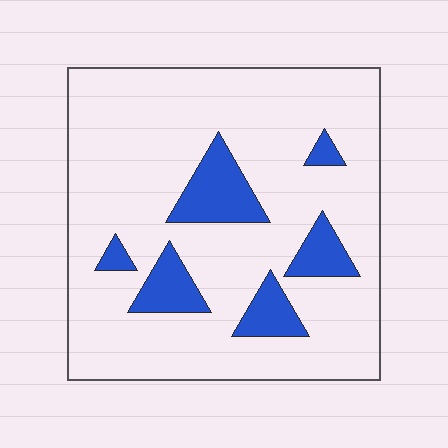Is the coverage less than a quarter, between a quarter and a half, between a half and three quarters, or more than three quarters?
Less than a quarter.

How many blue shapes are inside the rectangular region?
6.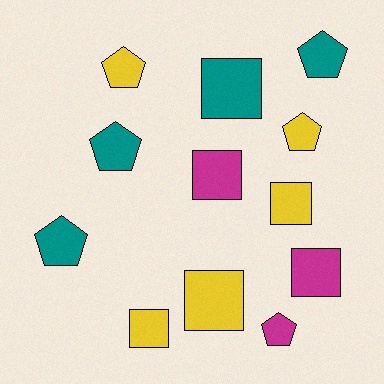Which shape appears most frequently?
Square, with 6 objects.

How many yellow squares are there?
There are 3 yellow squares.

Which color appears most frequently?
Yellow, with 5 objects.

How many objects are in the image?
There are 12 objects.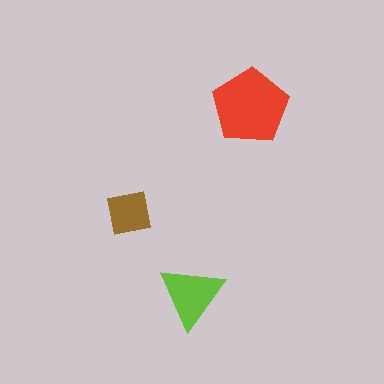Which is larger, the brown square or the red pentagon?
The red pentagon.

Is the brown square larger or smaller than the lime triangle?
Smaller.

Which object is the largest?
The red pentagon.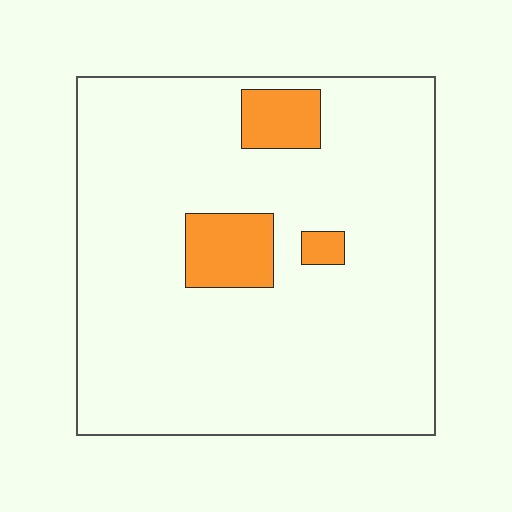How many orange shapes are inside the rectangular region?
3.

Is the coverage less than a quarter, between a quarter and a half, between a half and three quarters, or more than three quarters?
Less than a quarter.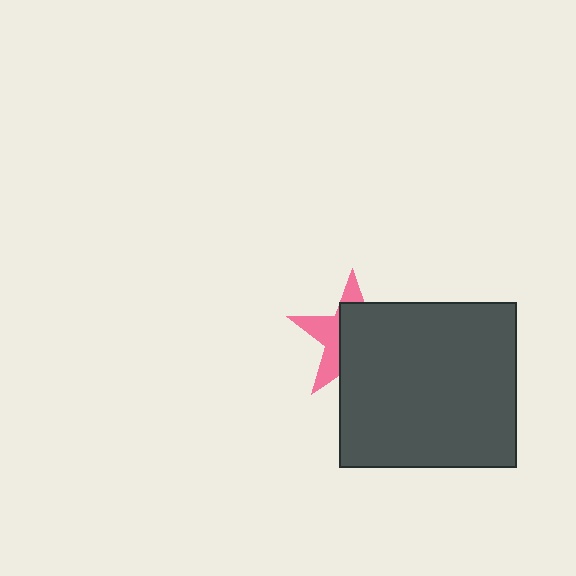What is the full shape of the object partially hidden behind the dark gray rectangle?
The partially hidden object is a pink star.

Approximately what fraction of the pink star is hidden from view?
Roughly 61% of the pink star is hidden behind the dark gray rectangle.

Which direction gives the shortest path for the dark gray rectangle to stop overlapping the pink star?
Moving toward the lower-right gives the shortest separation.